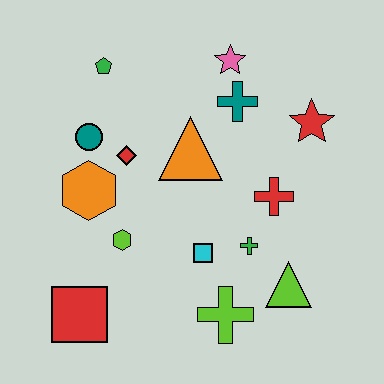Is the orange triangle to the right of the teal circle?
Yes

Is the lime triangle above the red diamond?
No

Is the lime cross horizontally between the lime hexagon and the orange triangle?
No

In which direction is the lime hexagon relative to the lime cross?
The lime hexagon is to the left of the lime cross.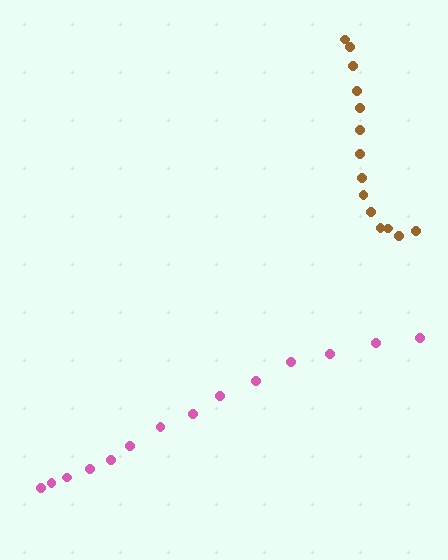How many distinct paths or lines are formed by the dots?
There are 2 distinct paths.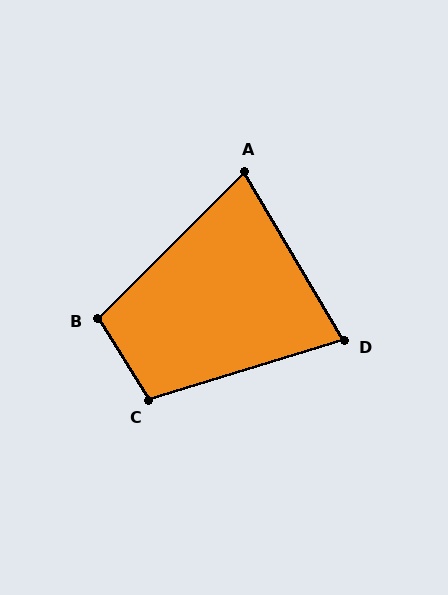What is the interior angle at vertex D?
Approximately 77 degrees (acute).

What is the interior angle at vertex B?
Approximately 103 degrees (obtuse).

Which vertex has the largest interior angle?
C, at approximately 105 degrees.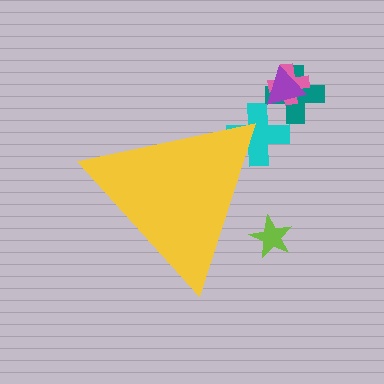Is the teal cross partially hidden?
No, the teal cross is fully visible.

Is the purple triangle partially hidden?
No, the purple triangle is fully visible.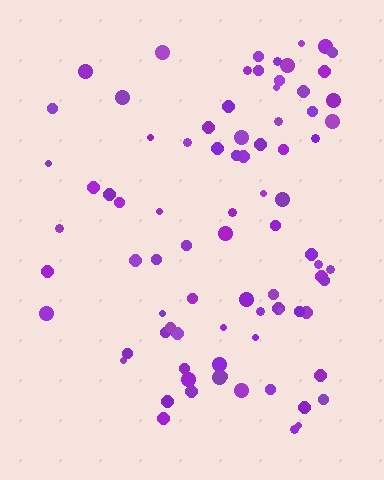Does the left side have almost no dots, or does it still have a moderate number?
Still a moderate number, just noticeably fewer than the right.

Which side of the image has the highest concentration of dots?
The right.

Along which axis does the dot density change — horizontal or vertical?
Horizontal.